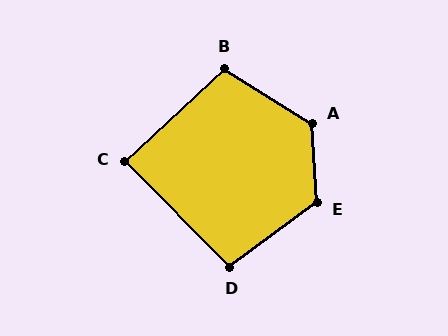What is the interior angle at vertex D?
Approximately 98 degrees (obtuse).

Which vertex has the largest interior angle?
A, at approximately 125 degrees.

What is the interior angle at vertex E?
Approximately 123 degrees (obtuse).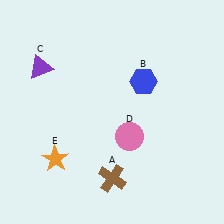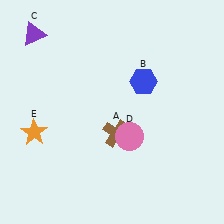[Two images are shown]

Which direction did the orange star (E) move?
The orange star (E) moved up.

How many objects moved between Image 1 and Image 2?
3 objects moved between the two images.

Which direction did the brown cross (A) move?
The brown cross (A) moved up.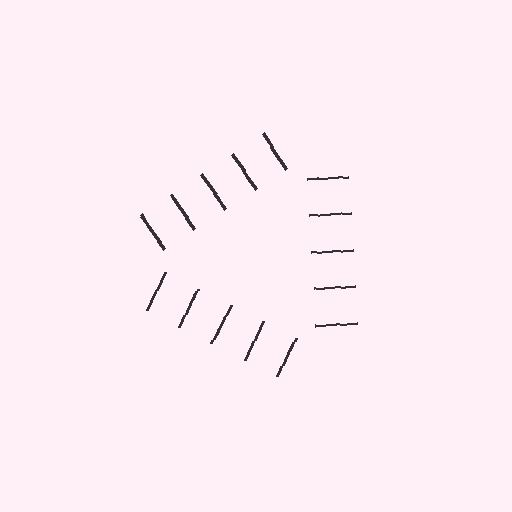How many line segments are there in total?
15 — 5 along each of the 3 edges.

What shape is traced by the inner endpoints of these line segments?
An illusory triangle — the line segments terminate on its edges but no continuous stroke is drawn.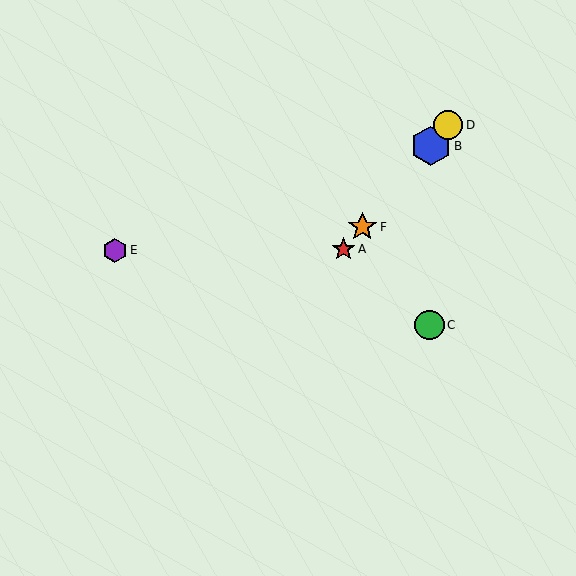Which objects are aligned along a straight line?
Objects A, B, D, F are aligned along a straight line.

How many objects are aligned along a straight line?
4 objects (A, B, D, F) are aligned along a straight line.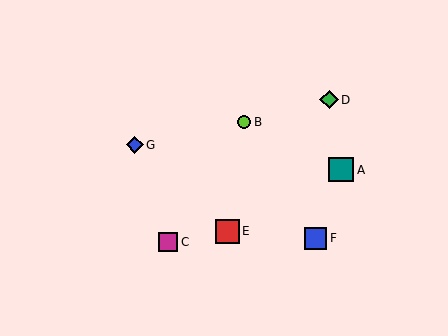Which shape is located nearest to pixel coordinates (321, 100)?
The green diamond (labeled D) at (329, 100) is nearest to that location.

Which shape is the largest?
The teal square (labeled A) is the largest.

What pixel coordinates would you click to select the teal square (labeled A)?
Click at (341, 170) to select the teal square A.